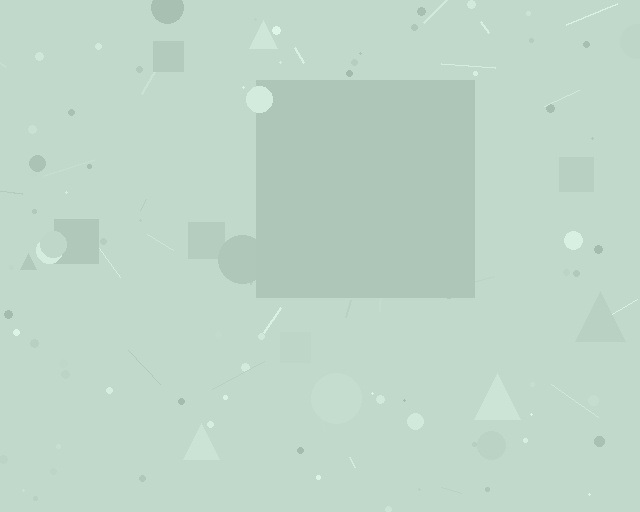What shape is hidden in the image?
A square is hidden in the image.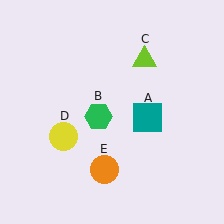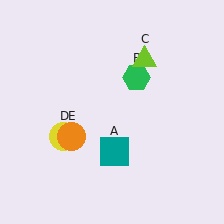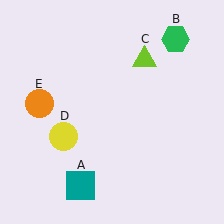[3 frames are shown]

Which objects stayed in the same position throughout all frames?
Lime triangle (object C) and yellow circle (object D) remained stationary.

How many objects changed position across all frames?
3 objects changed position: teal square (object A), green hexagon (object B), orange circle (object E).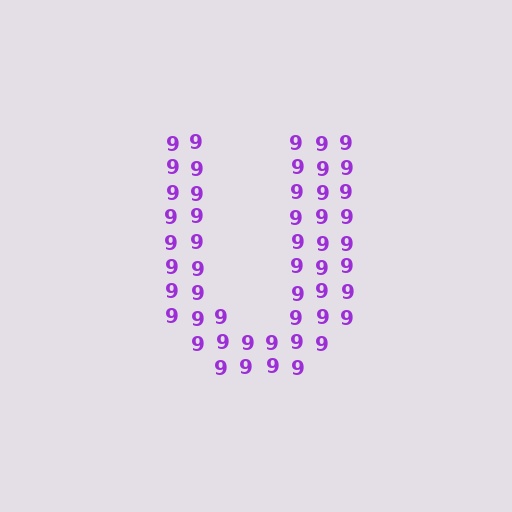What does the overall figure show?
The overall figure shows the letter U.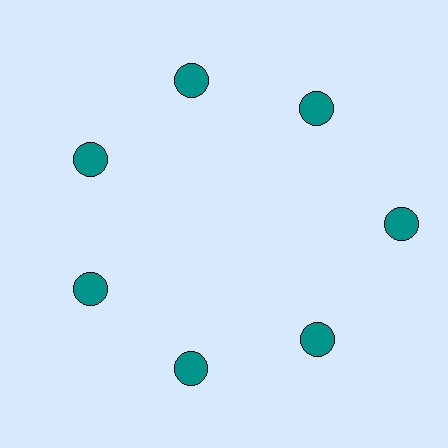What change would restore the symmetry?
The symmetry would be restored by moving it inward, back onto the ring so that all 7 circles sit at equal angles and equal distance from the center.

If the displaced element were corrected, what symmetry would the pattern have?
It would have 7-fold rotational symmetry — the pattern would map onto itself every 51 degrees.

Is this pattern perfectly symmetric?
No. The 7 teal circles are arranged in a ring, but one element near the 3 o'clock position is pushed outward from the center, breaking the 7-fold rotational symmetry.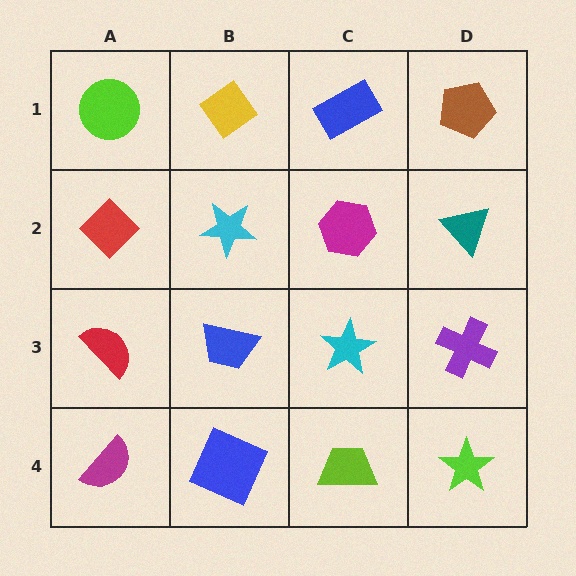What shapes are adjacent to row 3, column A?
A red diamond (row 2, column A), a magenta semicircle (row 4, column A), a blue trapezoid (row 3, column B).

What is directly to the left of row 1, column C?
A yellow diamond.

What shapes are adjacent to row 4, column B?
A blue trapezoid (row 3, column B), a magenta semicircle (row 4, column A), a lime trapezoid (row 4, column C).